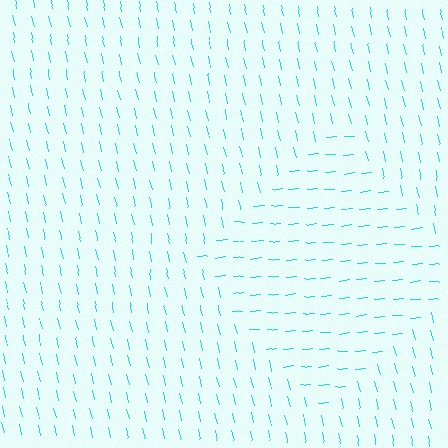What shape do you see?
I see a diamond.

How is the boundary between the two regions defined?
The boundary is defined purely by a change in line orientation (approximately 82 degrees difference). All lines are the same color and thickness.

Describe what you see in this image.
The image is filled with small cyan line segments. A diamond region in the image has lines oriented differently from the surrounding lines, creating a visible texture boundary.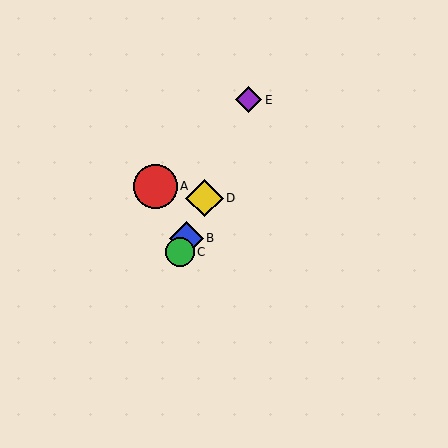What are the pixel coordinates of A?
Object A is at (156, 186).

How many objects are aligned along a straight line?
4 objects (B, C, D, E) are aligned along a straight line.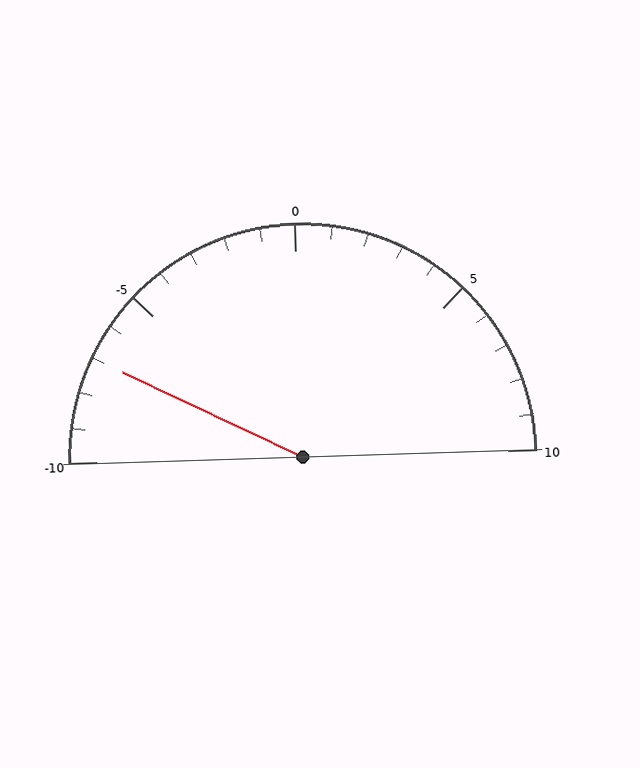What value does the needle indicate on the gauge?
The needle indicates approximately -7.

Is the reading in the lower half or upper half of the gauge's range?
The reading is in the lower half of the range (-10 to 10).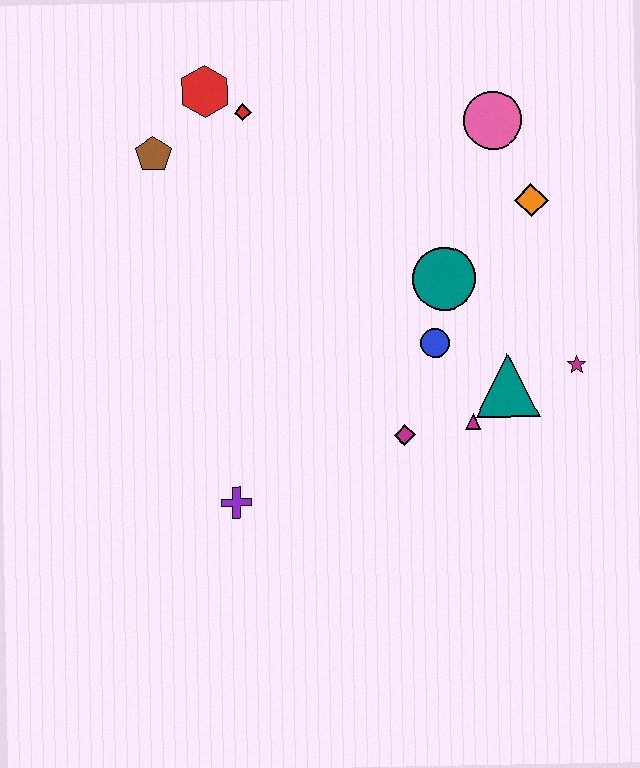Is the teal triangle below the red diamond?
Yes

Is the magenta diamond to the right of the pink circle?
No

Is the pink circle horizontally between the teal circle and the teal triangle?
Yes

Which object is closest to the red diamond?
The red hexagon is closest to the red diamond.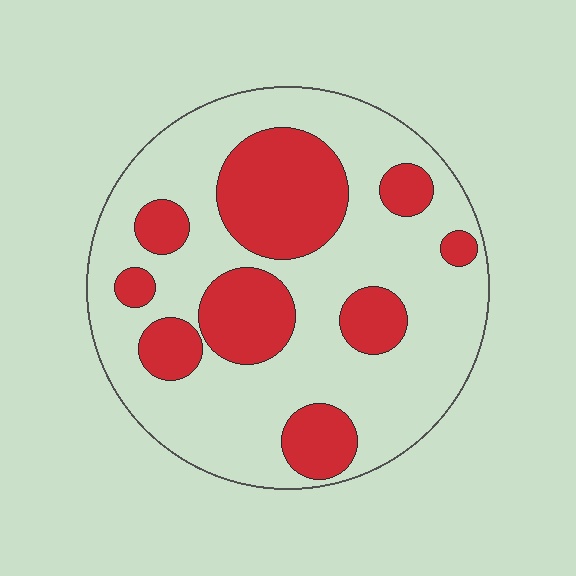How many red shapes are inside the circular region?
9.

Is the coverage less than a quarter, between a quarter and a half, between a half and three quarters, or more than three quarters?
Between a quarter and a half.